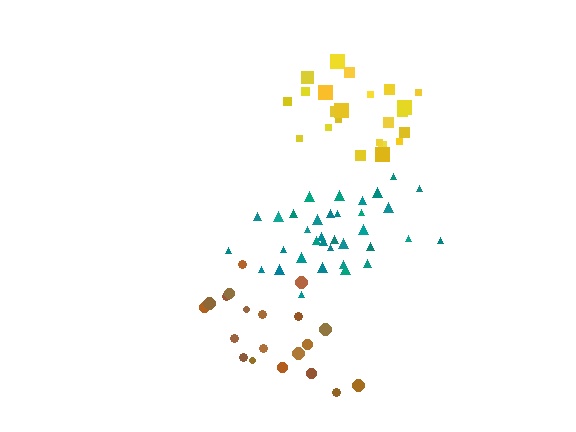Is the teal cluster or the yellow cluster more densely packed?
Yellow.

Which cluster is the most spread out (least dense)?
Brown.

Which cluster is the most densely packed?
Yellow.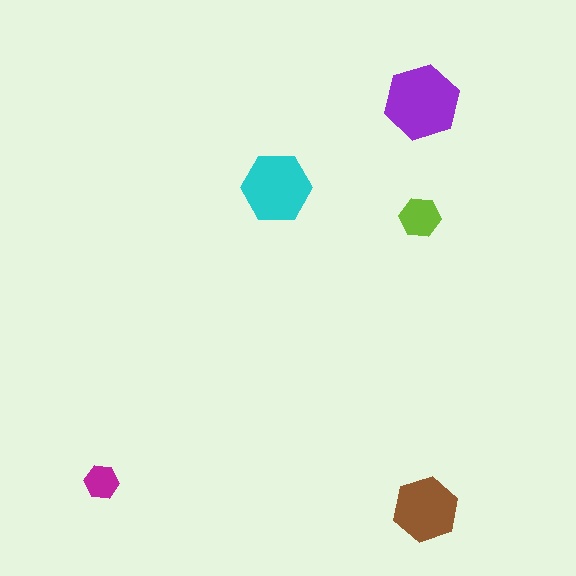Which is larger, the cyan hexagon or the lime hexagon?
The cyan one.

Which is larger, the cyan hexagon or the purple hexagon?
The purple one.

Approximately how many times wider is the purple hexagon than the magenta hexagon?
About 2 times wider.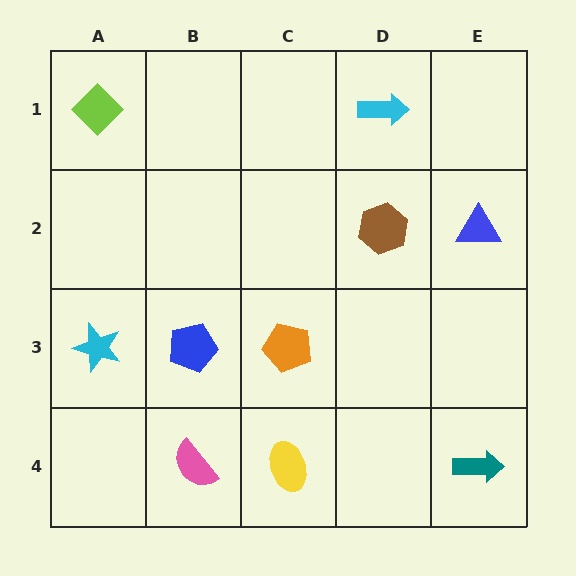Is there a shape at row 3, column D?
No, that cell is empty.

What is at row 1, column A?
A lime diamond.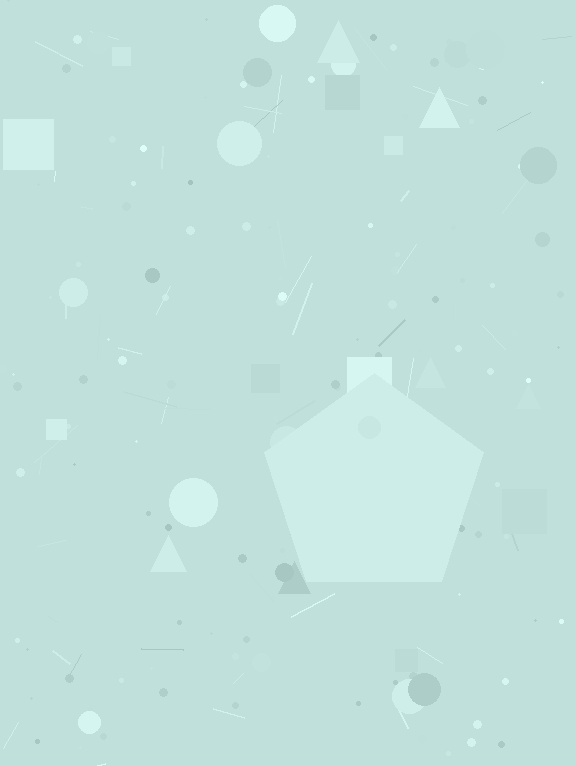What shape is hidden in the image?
A pentagon is hidden in the image.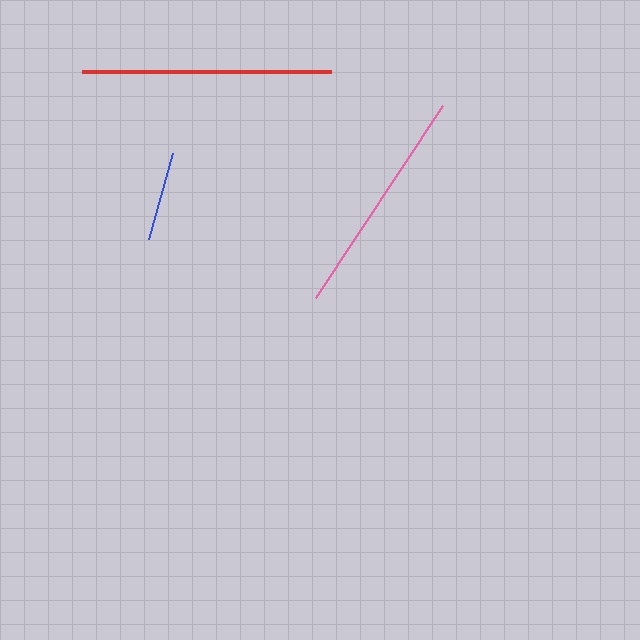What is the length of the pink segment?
The pink segment is approximately 230 pixels long.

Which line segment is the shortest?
The blue line is the shortest at approximately 90 pixels.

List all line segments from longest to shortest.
From longest to shortest: red, pink, blue.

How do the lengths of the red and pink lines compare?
The red and pink lines are approximately the same length.